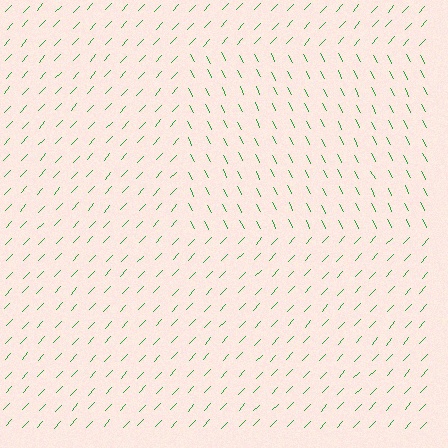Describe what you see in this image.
The image is filled with small green line segments. A rectangle region in the image has lines oriented differently from the surrounding lines, creating a visible texture boundary.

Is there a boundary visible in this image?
Yes, there is a texture boundary formed by a change in line orientation.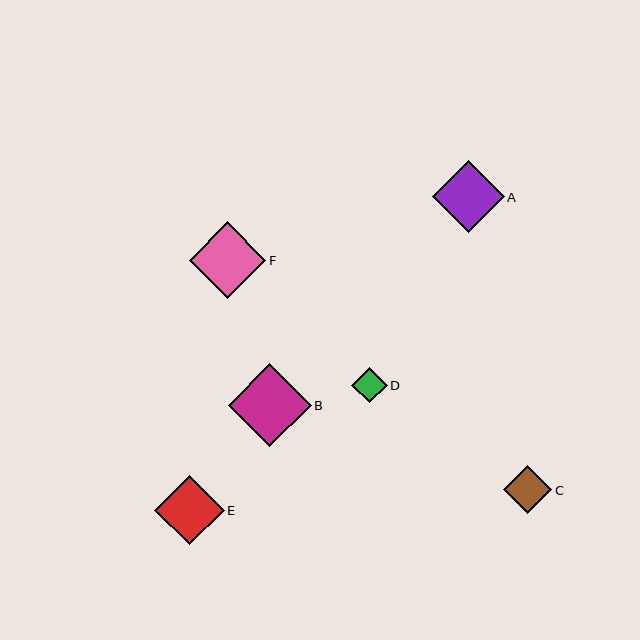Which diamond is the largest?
Diamond B is the largest with a size of approximately 83 pixels.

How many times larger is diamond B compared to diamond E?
Diamond B is approximately 1.2 times the size of diamond E.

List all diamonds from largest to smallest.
From largest to smallest: B, F, A, E, C, D.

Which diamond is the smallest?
Diamond D is the smallest with a size of approximately 35 pixels.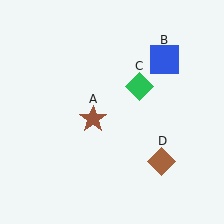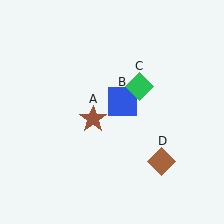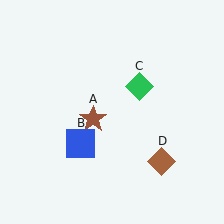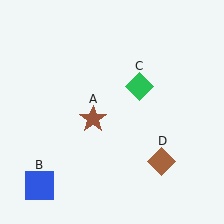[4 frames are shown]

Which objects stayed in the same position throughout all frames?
Brown star (object A) and green diamond (object C) and brown diamond (object D) remained stationary.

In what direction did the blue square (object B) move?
The blue square (object B) moved down and to the left.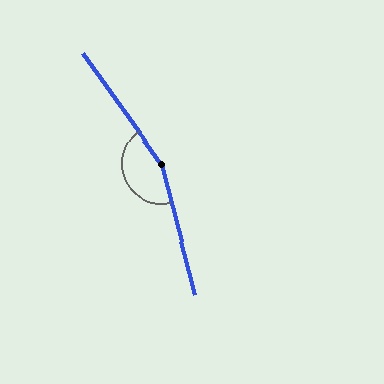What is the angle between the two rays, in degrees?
Approximately 159 degrees.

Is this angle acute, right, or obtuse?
It is obtuse.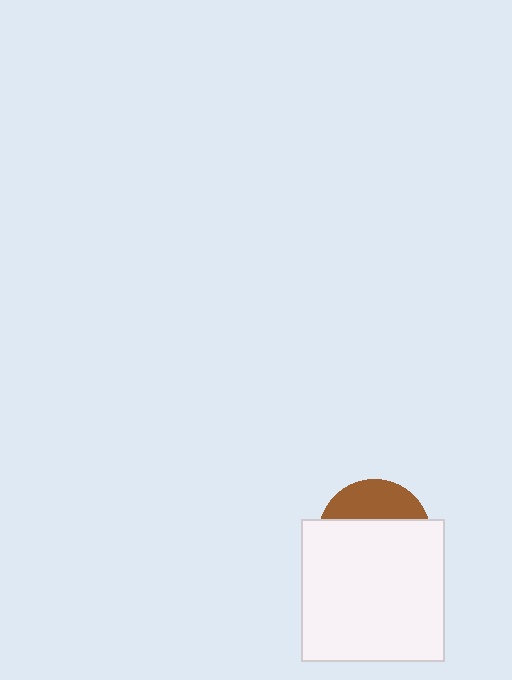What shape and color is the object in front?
The object in front is a white square.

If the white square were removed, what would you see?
You would see the complete brown circle.